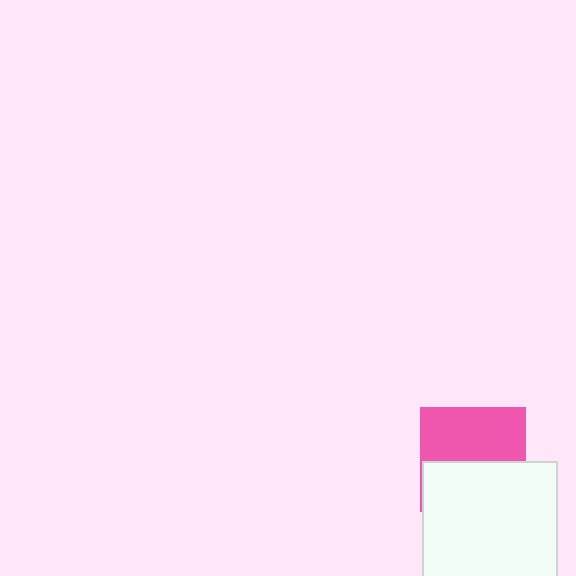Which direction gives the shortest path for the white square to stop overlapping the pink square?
Moving down gives the shortest separation.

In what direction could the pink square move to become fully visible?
The pink square could move up. That would shift it out from behind the white square entirely.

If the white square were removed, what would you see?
You would see the complete pink square.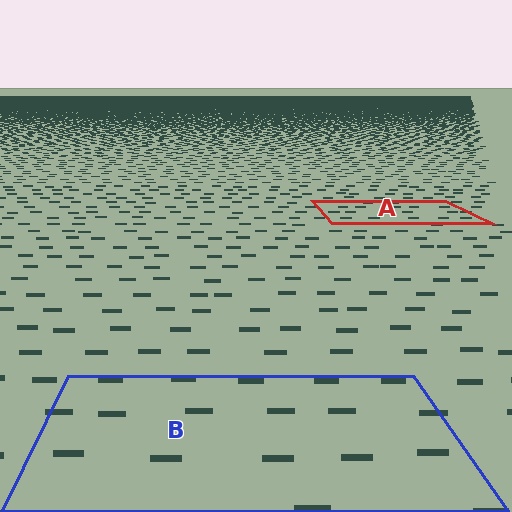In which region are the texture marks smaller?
The texture marks are smaller in region A, because it is farther away.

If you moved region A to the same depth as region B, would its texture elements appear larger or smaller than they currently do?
They would appear larger. At a closer depth, the same texture elements are projected at a bigger on-screen size.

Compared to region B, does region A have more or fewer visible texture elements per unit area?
Region A has more texture elements per unit area — they are packed more densely because it is farther away.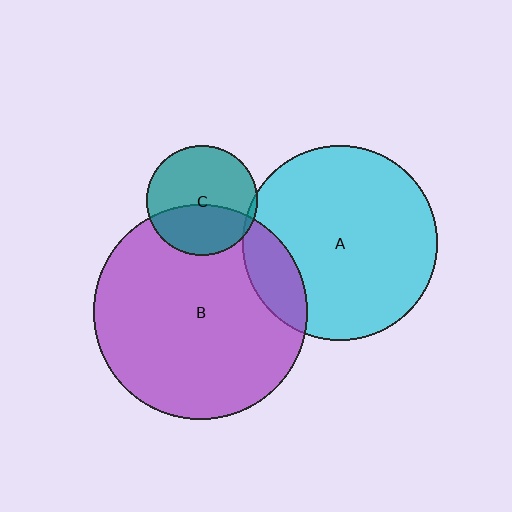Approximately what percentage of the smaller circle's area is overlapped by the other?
Approximately 40%.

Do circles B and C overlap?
Yes.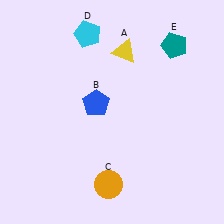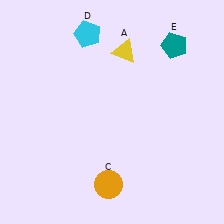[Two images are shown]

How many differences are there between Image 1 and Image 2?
There is 1 difference between the two images.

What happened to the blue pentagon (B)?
The blue pentagon (B) was removed in Image 2. It was in the top-left area of Image 1.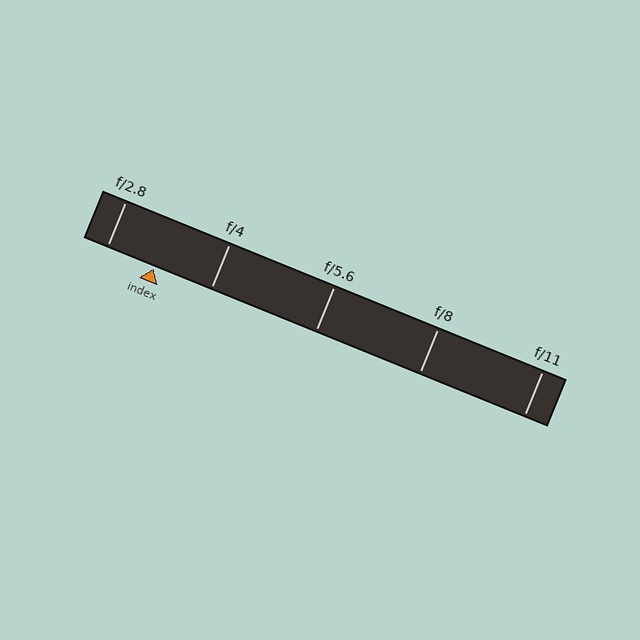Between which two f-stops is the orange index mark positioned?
The index mark is between f/2.8 and f/4.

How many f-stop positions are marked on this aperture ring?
There are 5 f-stop positions marked.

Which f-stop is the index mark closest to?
The index mark is closest to f/2.8.